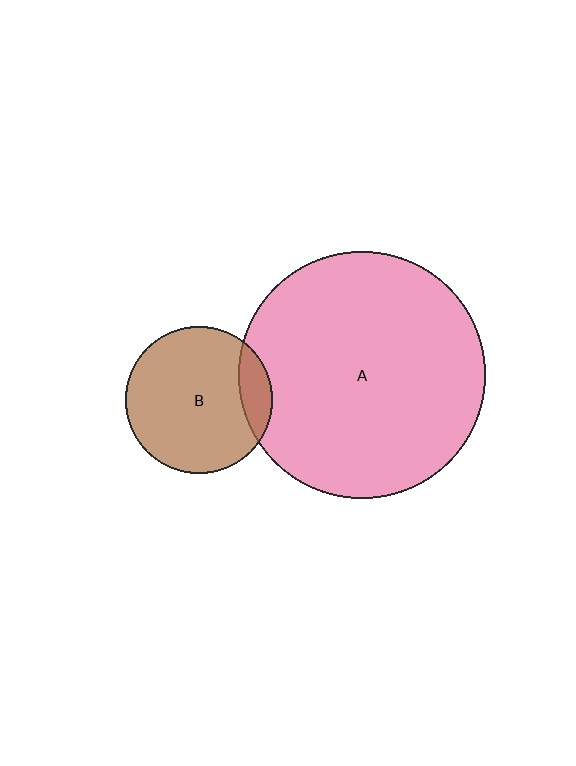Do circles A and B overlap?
Yes.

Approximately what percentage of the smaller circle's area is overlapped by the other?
Approximately 15%.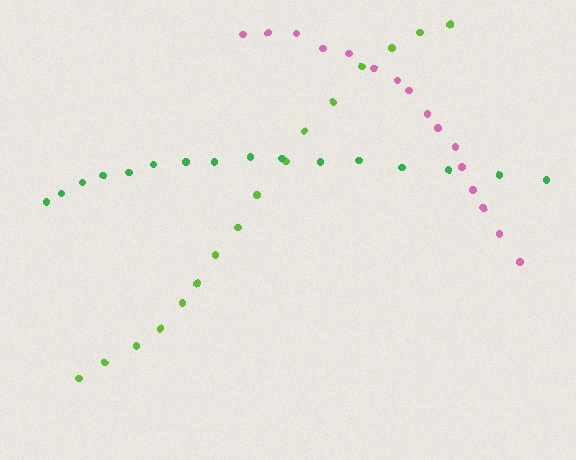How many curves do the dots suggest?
There are 3 distinct paths.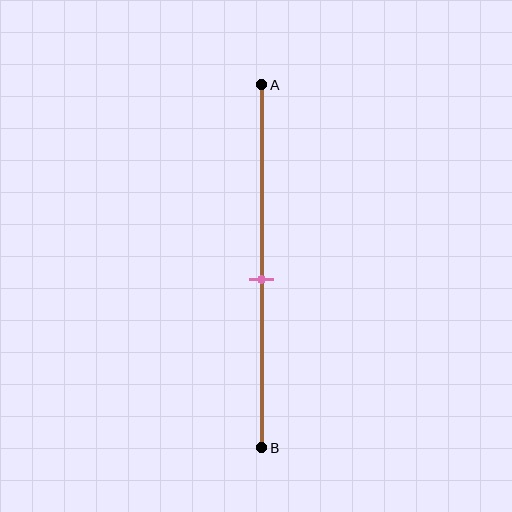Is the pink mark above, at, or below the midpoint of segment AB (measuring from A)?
The pink mark is below the midpoint of segment AB.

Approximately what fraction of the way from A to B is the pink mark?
The pink mark is approximately 55% of the way from A to B.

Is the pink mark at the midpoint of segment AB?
No, the mark is at about 55% from A, not at the 50% midpoint.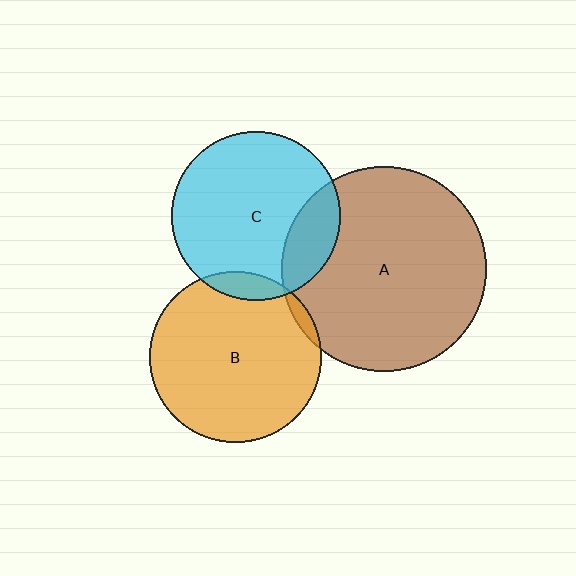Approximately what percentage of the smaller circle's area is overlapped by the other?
Approximately 20%.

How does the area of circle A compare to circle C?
Approximately 1.5 times.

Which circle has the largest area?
Circle A (brown).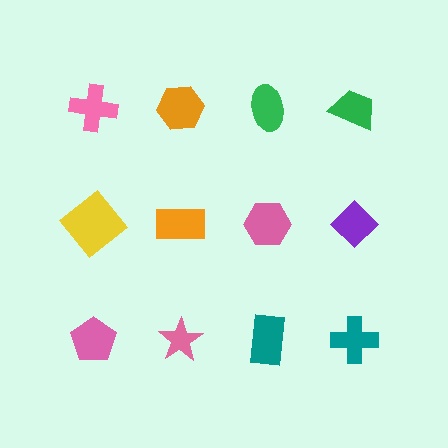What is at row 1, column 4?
A green trapezoid.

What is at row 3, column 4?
A teal cross.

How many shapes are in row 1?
4 shapes.